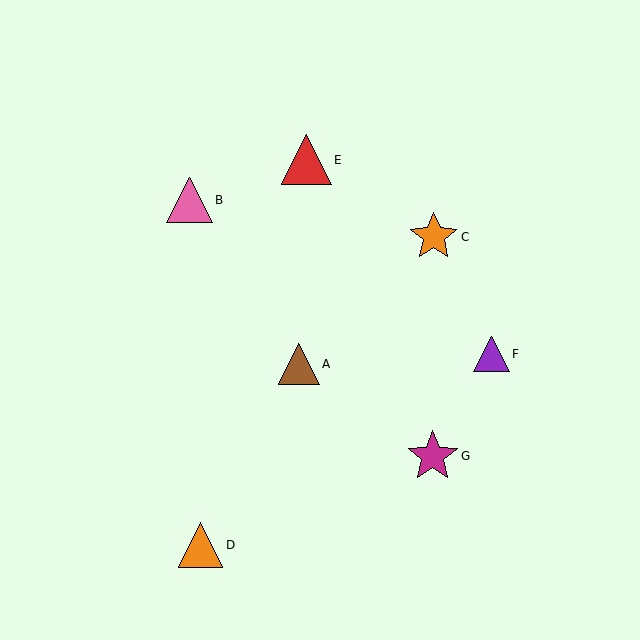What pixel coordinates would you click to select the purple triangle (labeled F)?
Click at (491, 354) to select the purple triangle F.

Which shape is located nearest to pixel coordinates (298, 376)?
The brown triangle (labeled A) at (299, 364) is nearest to that location.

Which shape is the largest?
The magenta star (labeled G) is the largest.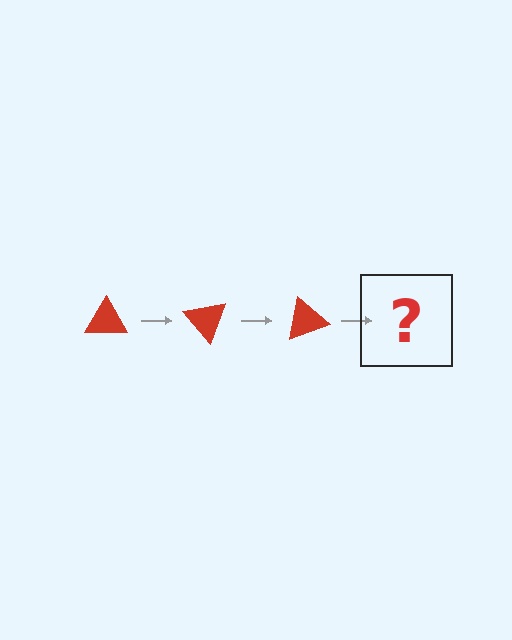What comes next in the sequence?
The next element should be a red triangle rotated 150 degrees.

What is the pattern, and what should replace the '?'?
The pattern is that the triangle rotates 50 degrees each step. The '?' should be a red triangle rotated 150 degrees.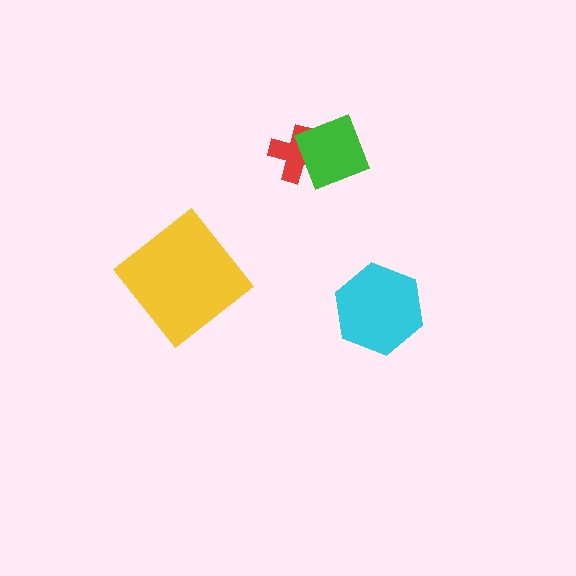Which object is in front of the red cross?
The green diamond is in front of the red cross.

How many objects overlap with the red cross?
1 object overlaps with the red cross.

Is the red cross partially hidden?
Yes, it is partially covered by another shape.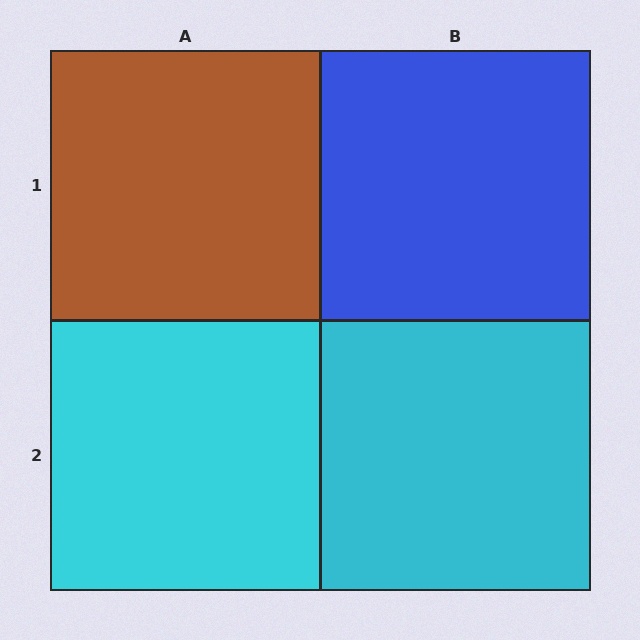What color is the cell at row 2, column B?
Cyan.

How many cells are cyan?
2 cells are cyan.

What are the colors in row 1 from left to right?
Brown, blue.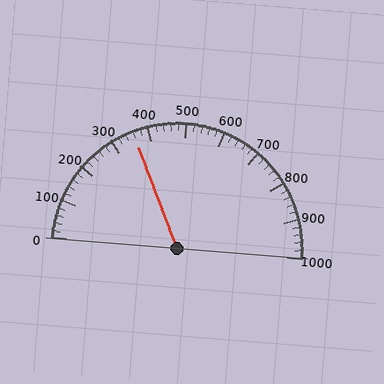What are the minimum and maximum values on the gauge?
The gauge ranges from 0 to 1000.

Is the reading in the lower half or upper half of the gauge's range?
The reading is in the lower half of the range (0 to 1000).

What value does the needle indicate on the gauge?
The needle indicates approximately 360.